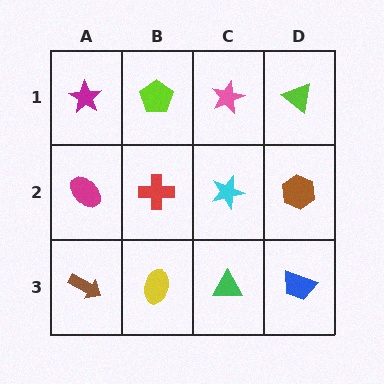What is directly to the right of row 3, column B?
A green triangle.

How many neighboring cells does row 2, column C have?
4.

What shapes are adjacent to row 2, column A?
A magenta star (row 1, column A), a brown arrow (row 3, column A), a red cross (row 2, column B).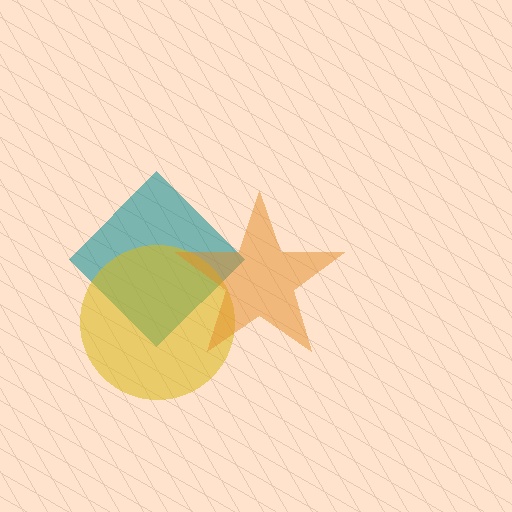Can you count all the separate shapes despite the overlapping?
Yes, there are 3 separate shapes.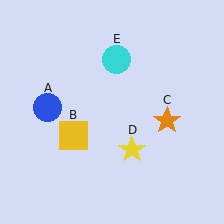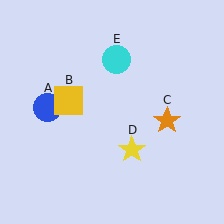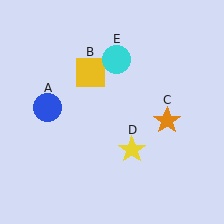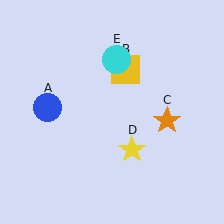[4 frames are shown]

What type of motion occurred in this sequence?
The yellow square (object B) rotated clockwise around the center of the scene.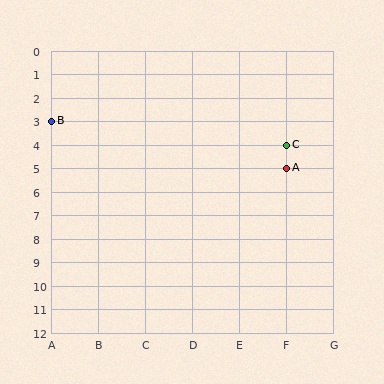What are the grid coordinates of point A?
Point A is at grid coordinates (F, 5).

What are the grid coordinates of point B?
Point B is at grid coordinates (A, 3).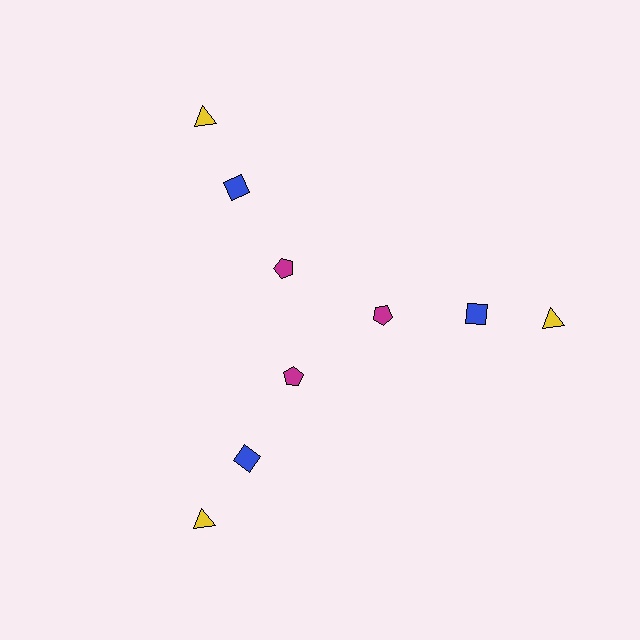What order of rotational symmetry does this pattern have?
This pattern has 3-fold rotational symmetry.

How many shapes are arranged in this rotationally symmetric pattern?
There are 9 shapes, arranged in 3 groups of 3.